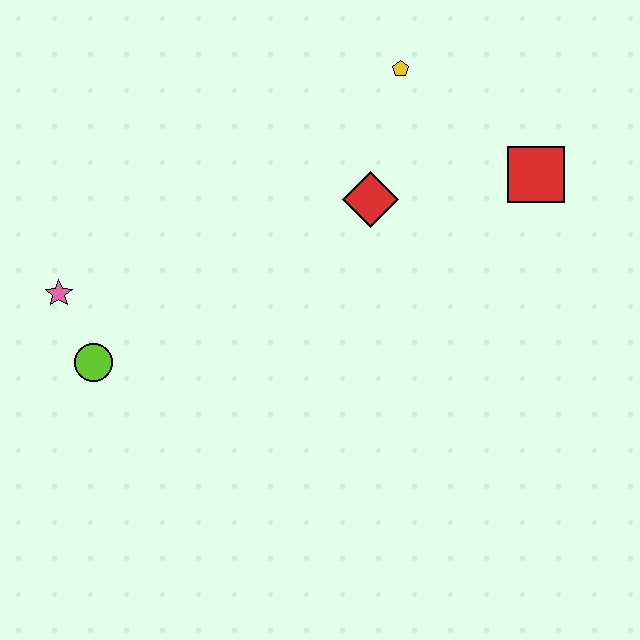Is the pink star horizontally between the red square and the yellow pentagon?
No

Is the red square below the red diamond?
No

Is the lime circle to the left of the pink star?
No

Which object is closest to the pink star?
The lime circle is closest to the pink star.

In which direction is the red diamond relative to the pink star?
The red diamond is to the right of the pink star.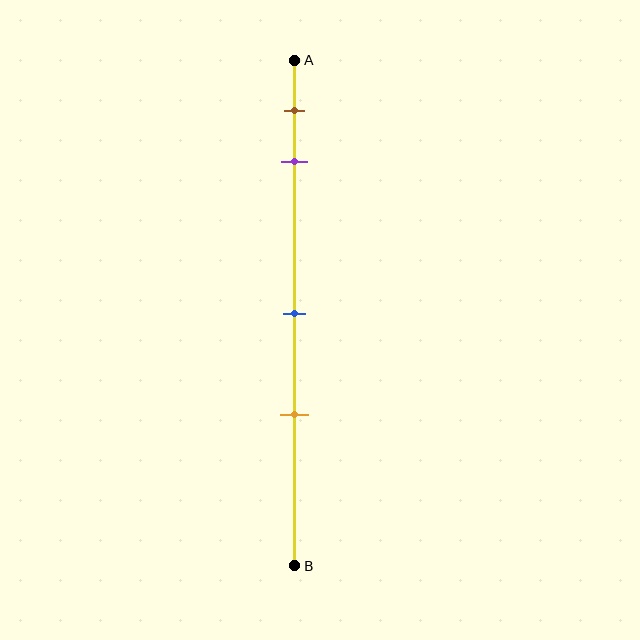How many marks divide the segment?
There are 4 marks dividing the segment.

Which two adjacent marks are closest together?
The brown and purple marks are the closest adjacent pair.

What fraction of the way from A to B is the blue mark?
The blue mark is approximately 50% (0.5) of the way from A to B.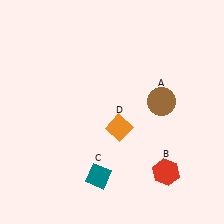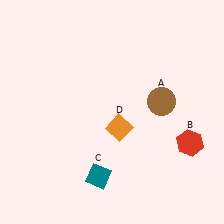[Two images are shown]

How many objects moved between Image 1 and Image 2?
1 object moved between the two images.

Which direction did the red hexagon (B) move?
The red hexagon (B) moved up.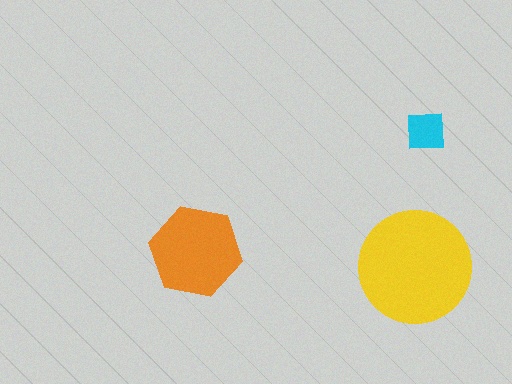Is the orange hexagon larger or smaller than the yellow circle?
Smaller.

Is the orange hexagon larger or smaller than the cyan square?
Larger.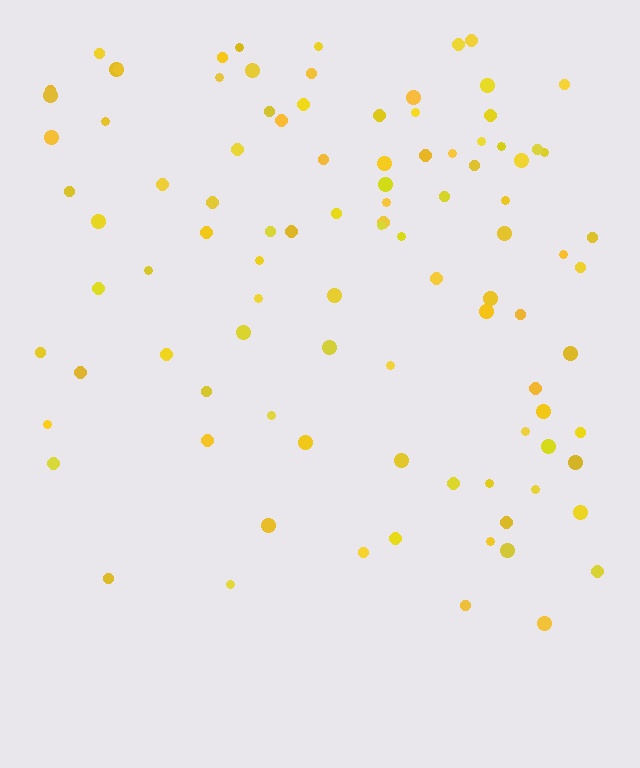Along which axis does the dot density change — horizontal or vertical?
Vertical.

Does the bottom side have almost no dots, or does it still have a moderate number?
Still a moderate number, just noticeably fewer than the top.